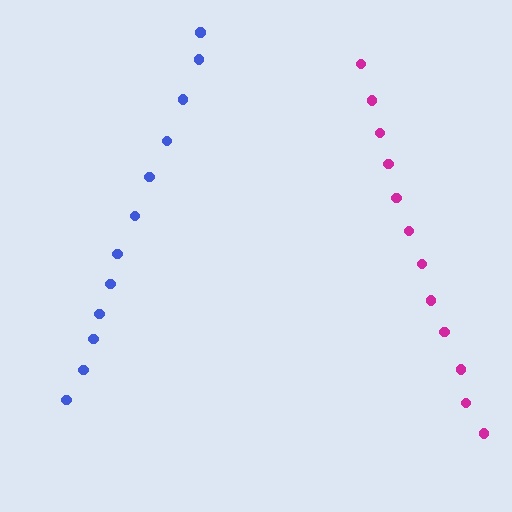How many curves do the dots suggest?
There are 2 distinct paths.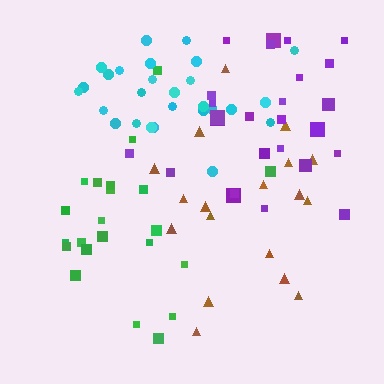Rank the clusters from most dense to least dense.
cyan, brown, purple, green.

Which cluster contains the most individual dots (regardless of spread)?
Cyan (27).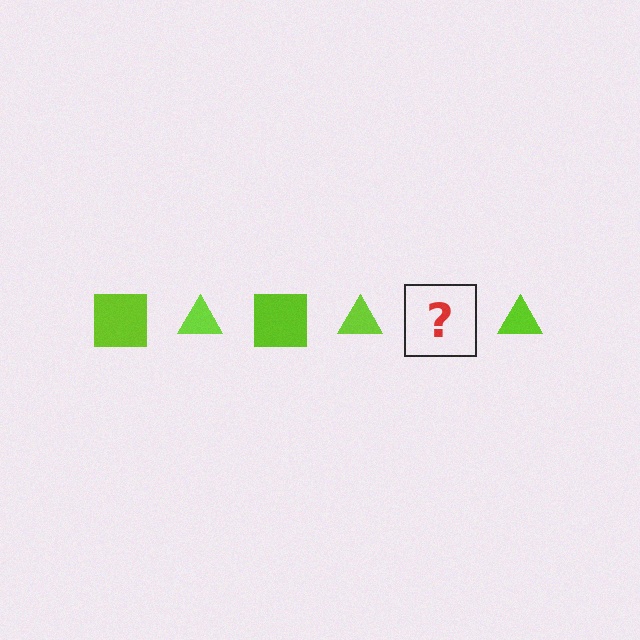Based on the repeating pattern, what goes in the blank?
The blank should be a lime square.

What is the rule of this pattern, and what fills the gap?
The rule is that the pattern cycles through square, triangle shapes in lime. The gap should be filled with a lime square.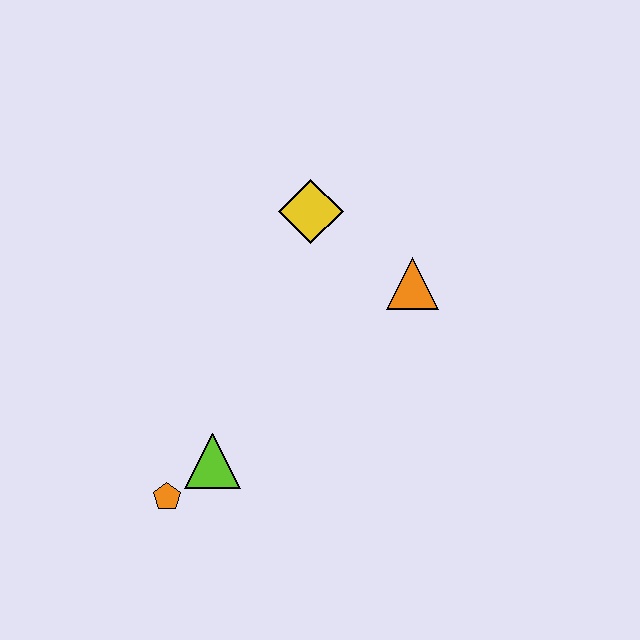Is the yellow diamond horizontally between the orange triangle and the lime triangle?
Yes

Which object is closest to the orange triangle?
The yellow diamond is closest to the orange triangle.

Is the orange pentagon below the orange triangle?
Yes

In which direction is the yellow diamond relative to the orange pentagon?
The yellow diamond is above the orange pentagon.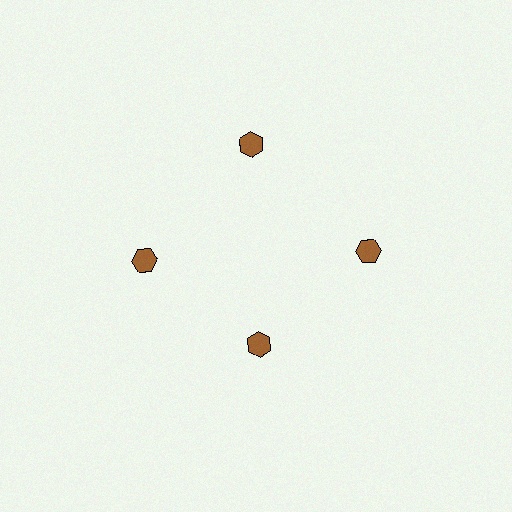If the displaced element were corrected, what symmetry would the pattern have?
It would have 4-fold rotational symmetry — the pattern would map onto itself every 90 degrees.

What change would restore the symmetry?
The symmetry would be restored by moving it outward, back onto the ring so that all 4 hexagons sit at equal angles and equal distance from the center.